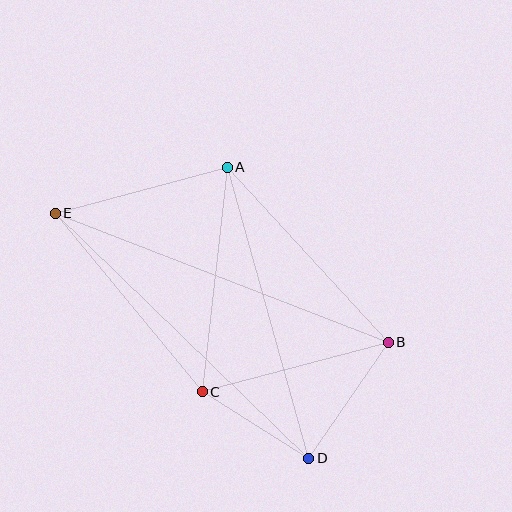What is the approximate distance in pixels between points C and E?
The distance between C and E is approximately 231 pixels.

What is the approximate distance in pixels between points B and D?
The distance between B and D is approximately 141 pixels.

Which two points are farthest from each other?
Points B and E are farthest from each other.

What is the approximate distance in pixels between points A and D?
The distance between A and D is approximately 302 pixels.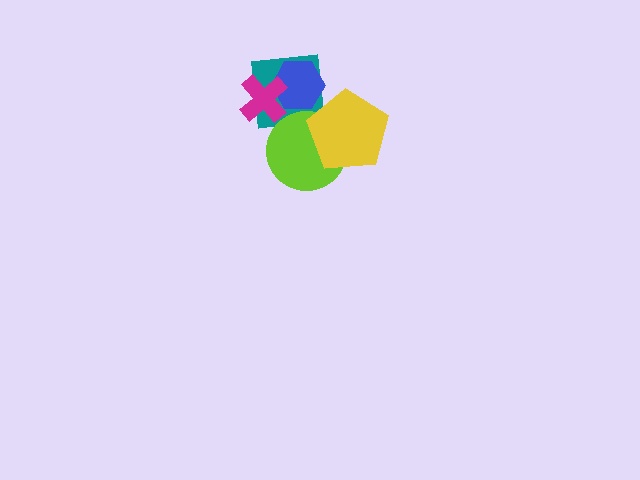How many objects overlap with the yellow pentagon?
2 objects overlap with the yellow pentagon.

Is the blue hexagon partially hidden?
Yes, it is partially covered by another shape.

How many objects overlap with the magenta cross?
2 objects overlap with the magenta cross.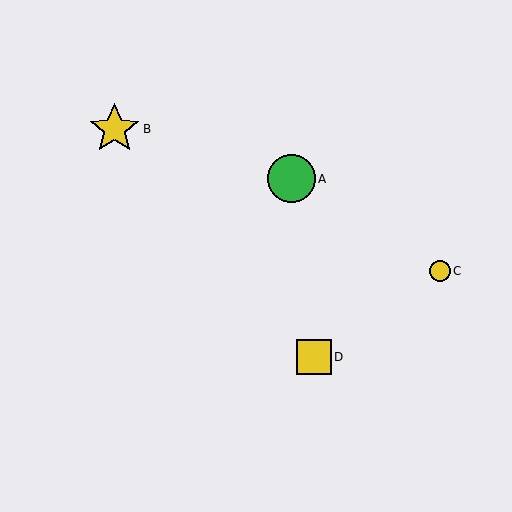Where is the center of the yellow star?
The center of the yellow star is at (115, 129).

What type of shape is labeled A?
Shape A is a green circle.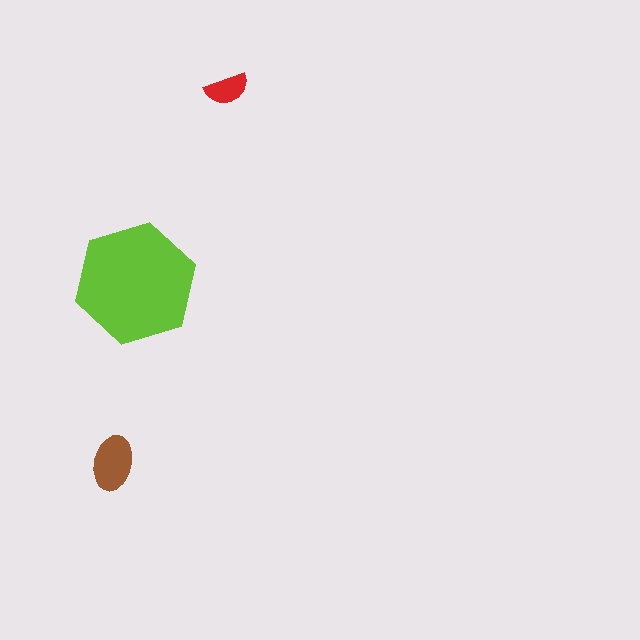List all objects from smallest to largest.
The red semicircle, the brown ellipse, the lime hexagon.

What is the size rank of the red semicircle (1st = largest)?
3rd.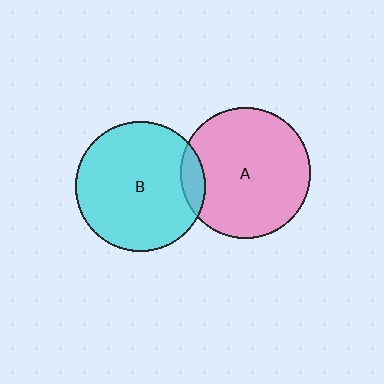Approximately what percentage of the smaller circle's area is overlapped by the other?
Approximately 10%.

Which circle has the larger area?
Circle A (pink).